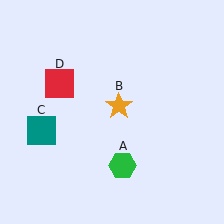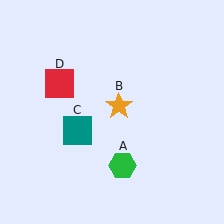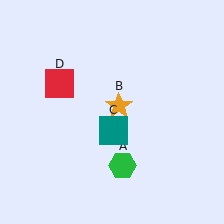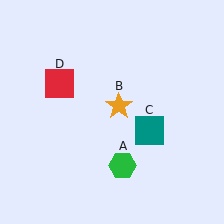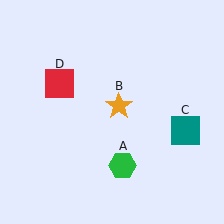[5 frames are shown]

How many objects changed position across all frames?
1 object changed position: teal square (object C).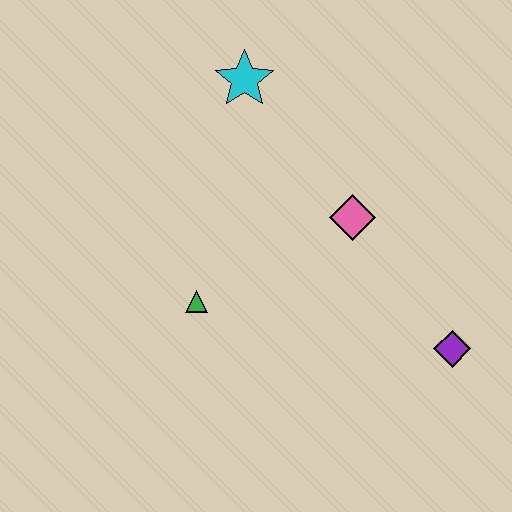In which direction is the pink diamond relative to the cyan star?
The pink diamond is below the cyan star.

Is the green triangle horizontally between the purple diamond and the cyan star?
No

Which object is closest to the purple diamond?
The pink diamond is closest to the purple diamond.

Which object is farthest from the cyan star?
The purple diamond is farthest from the cyan star.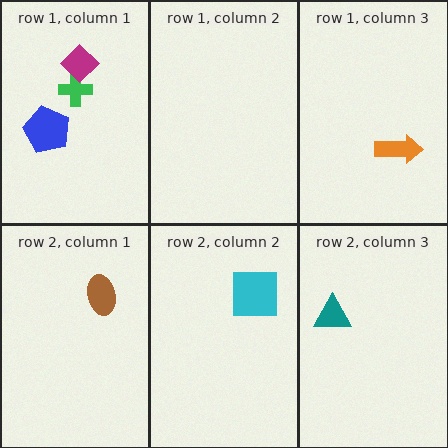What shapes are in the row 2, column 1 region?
The brown ellipse.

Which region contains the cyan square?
The row 2, column 2 region.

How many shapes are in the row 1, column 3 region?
1.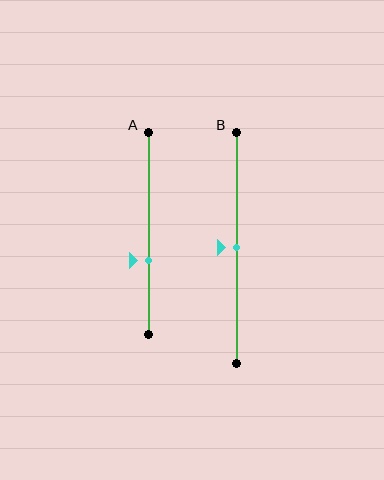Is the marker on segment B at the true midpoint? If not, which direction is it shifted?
Yes, the marker on segment B is at the true midpoint.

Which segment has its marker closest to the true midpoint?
Segment B has its marker closest to the true midpoint.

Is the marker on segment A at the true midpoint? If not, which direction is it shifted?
No, the marker on segment A is shifted downward by about 13% of the segment length.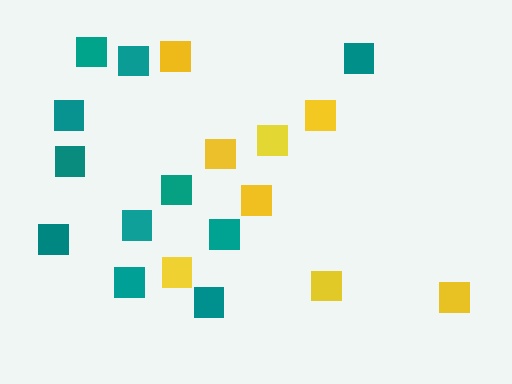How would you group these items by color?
There are 2 groups: one group of yellow squares (8) and one group of teal squares (11).